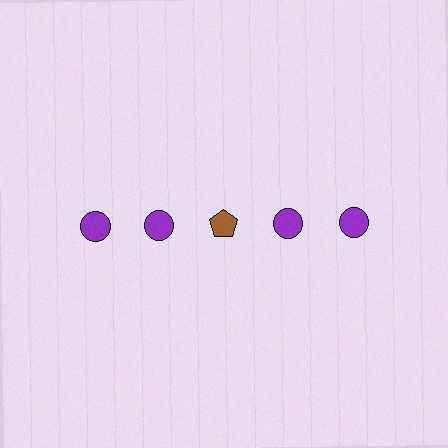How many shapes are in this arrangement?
There are 5 shapes arranged in a grid pattern.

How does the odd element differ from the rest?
It differs in both color (brown instead of purple) and shape (pentagon instead of circle).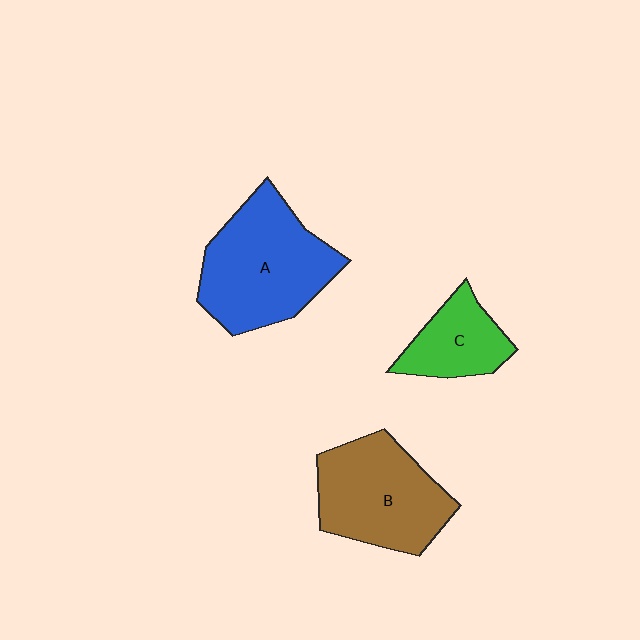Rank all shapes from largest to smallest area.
From largest to smallest: A (blue), B (brown), C (green).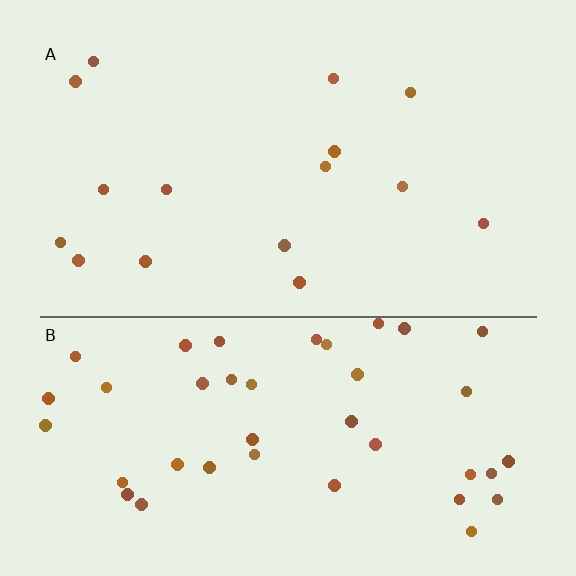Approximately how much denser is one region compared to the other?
Approximately 2.7× — region B over region A.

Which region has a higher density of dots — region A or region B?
B (the bottom).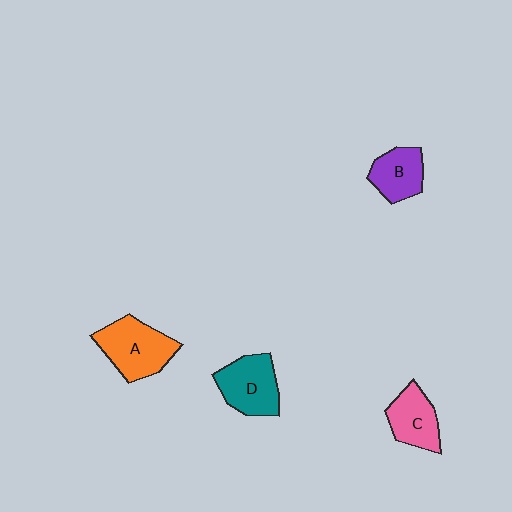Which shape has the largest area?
Shape A (orange).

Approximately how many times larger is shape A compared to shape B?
Approximately 1.5 times.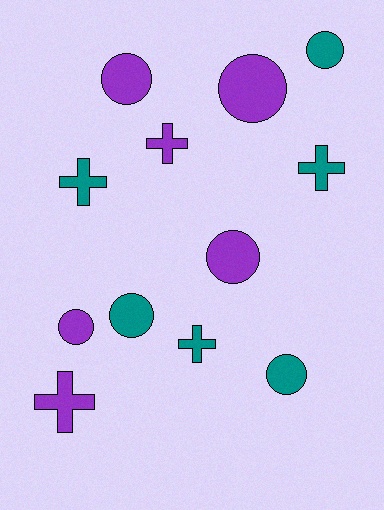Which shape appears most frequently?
Circle, with 7 objects.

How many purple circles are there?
There are 4 purple circles.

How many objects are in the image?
There are 12 objects.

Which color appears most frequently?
Purple, with 6 objects.